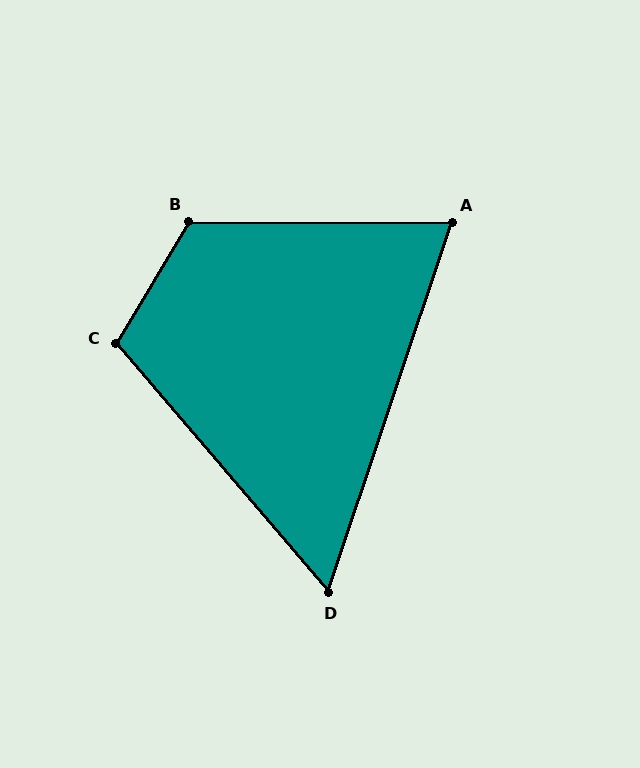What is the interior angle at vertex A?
Approximately 72 degrees (acute).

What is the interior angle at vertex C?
Approximately 108 degrees (obtuse).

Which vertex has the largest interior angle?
B, at approximately 121 degrees.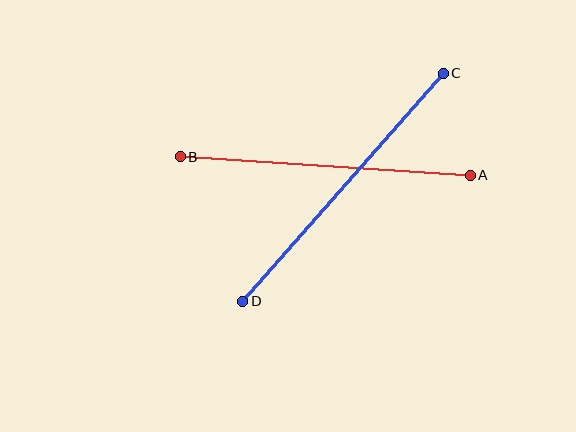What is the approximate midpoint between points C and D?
The midpoint is at approximately (343, 187) pixels.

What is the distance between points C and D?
The distance is approximately 303 pixels.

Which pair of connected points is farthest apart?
Points C and D are farthest apart.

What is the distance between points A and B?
The distance is approximately 291 pixels.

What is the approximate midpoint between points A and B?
The midpoint is at approximately (325, 166) pixels.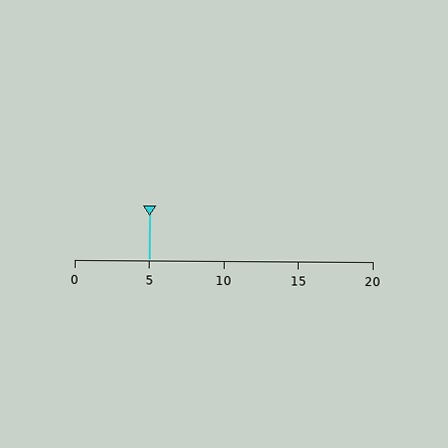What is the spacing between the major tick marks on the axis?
The major ticks are spaced 5 apart.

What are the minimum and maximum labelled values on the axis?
The axis runs from 0 to 20.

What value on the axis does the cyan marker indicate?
The marker indicates approximately 5.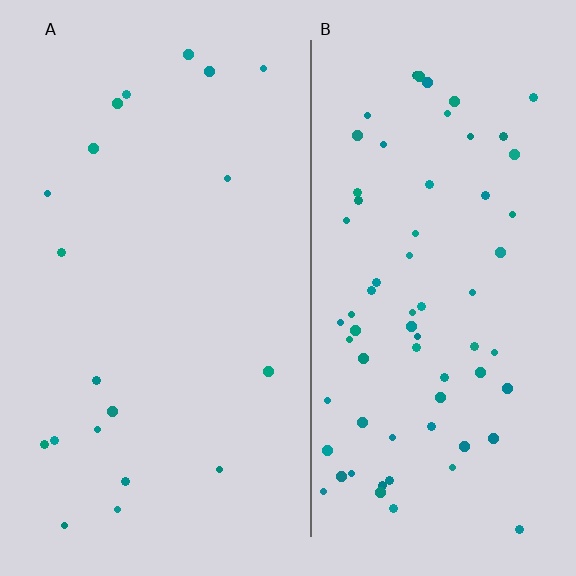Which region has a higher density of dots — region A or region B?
B (the right).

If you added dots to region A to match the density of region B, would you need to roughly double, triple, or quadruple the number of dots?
Approximately quadruple.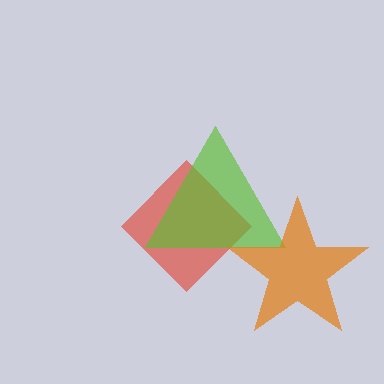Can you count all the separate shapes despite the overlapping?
Yes, there are 3 separate shapes.